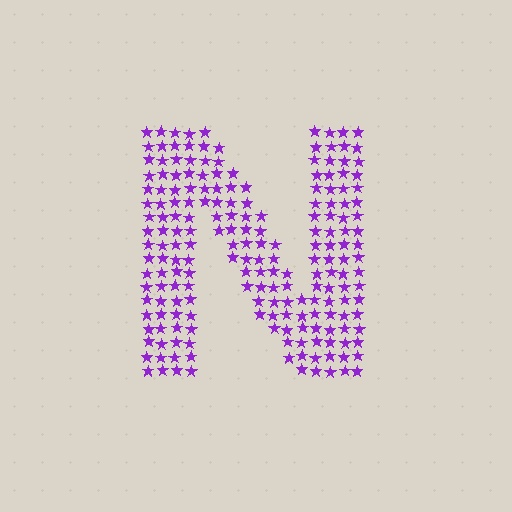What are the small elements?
The small elements are stars.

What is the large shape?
The large shape is the letter N.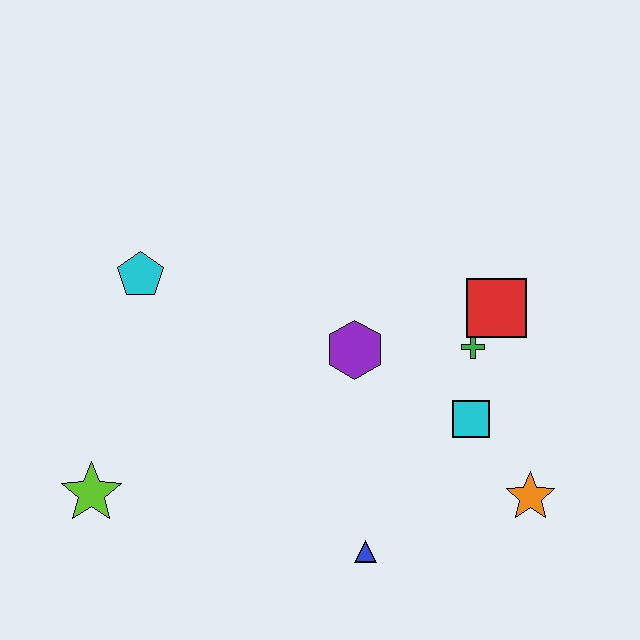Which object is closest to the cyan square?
The green cross is closest to the cyan square.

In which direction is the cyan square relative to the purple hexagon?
The cyan square is to the right of the purple hexagon.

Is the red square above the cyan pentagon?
No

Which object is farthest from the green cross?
The lime star is farthest from the green cross.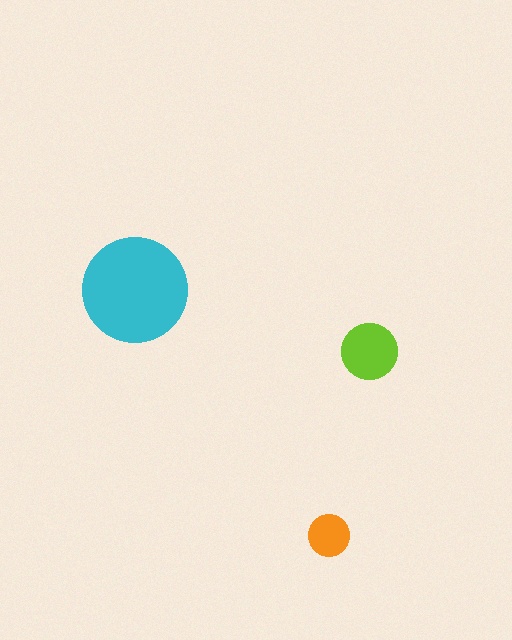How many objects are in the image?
There are 3 objects in the image.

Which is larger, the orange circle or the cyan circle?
The cyan one.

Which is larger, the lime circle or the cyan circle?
The cyan one.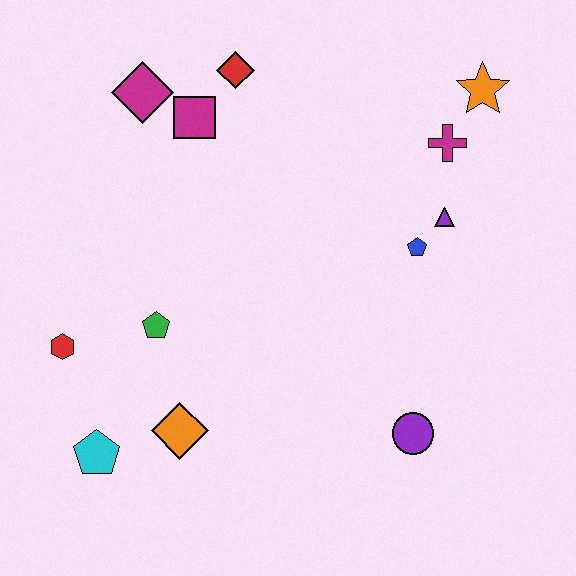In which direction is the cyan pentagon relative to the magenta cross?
The cyan pentagon is to the left of the magenta cross.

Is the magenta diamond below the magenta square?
No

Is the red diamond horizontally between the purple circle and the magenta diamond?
Yes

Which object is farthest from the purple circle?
The magenta diamond is farthest from the purple circle.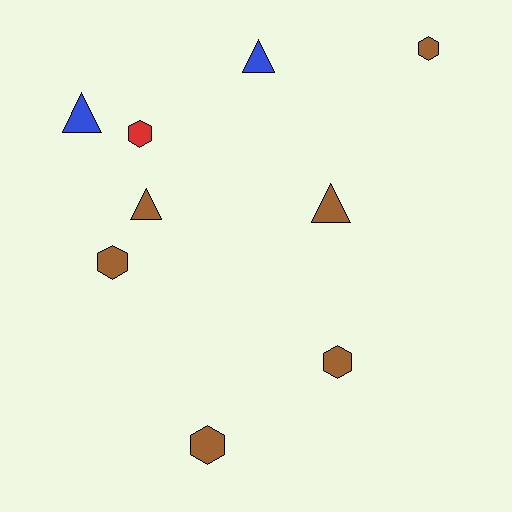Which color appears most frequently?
Brown, with 6 objects.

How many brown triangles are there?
There are 2 brown triangles.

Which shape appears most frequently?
Hexagon, with 5 objects.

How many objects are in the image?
There are 9 objects.